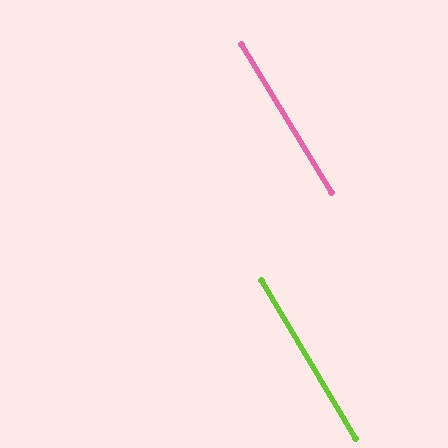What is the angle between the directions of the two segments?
Approximately 1 degree.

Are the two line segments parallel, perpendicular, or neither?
Parallel — their directions differ by only 0.7°.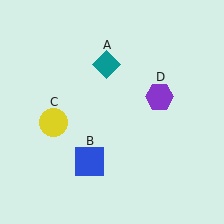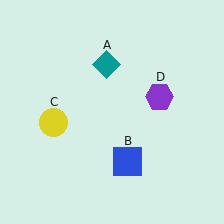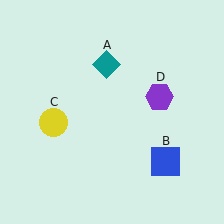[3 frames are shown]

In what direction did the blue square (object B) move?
The blue square (object B) moved right.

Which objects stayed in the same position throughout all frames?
Teal diamond (object A) and yellow circle (object C) and purple hexagon (object D) remained stationary.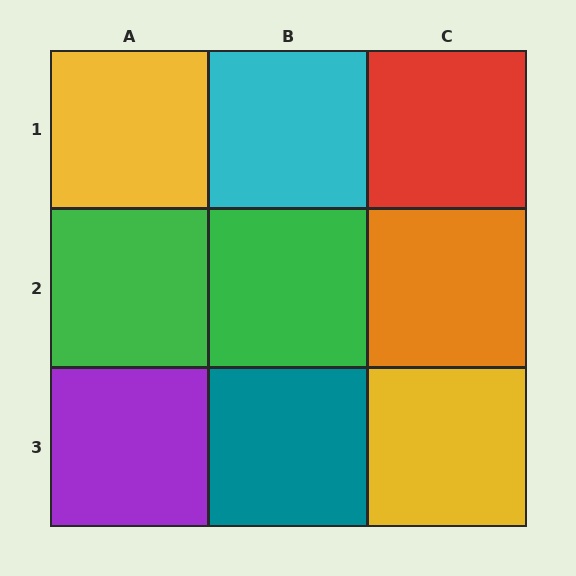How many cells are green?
2 cells are green.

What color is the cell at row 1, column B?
Cyan.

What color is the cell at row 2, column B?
Green.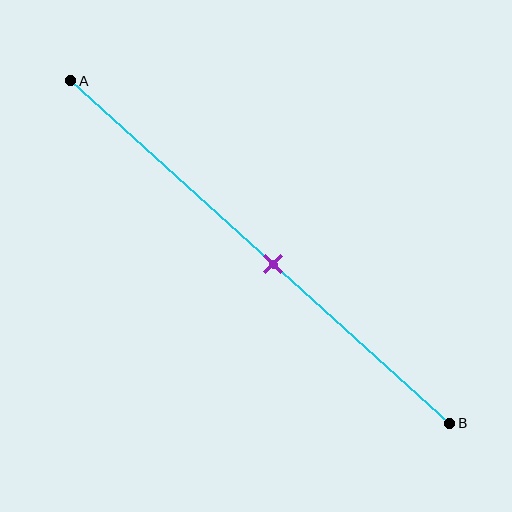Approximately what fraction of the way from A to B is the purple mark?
The purple mark is approximately 55% of the way from A to B.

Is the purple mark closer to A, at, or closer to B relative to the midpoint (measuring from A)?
The purple mark is closer to point B than the midpoint of segment AB.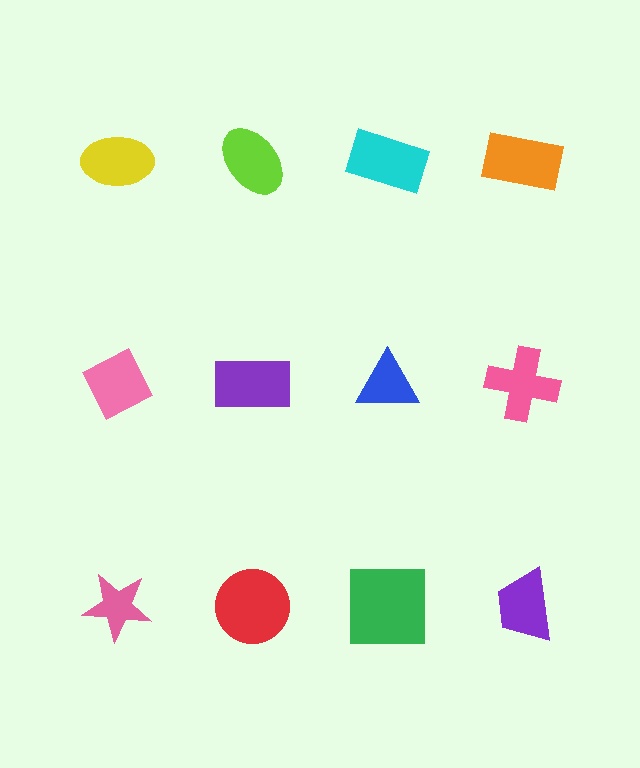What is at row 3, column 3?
A green square.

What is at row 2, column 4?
A pink cross.